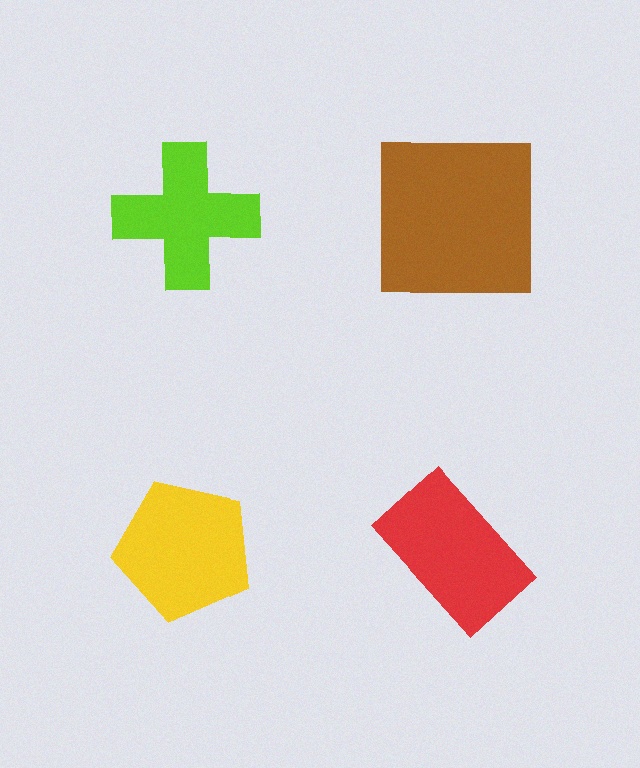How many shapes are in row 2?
2 shapes.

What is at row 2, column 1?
A yellow pentagon.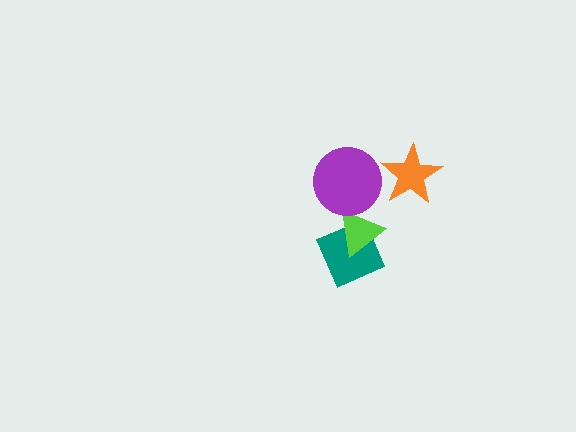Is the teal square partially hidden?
Yes, it is partially covered by another shape.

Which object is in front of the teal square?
The lime triangle is in front of the teal square.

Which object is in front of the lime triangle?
The purple circle is in front of the lime triangle.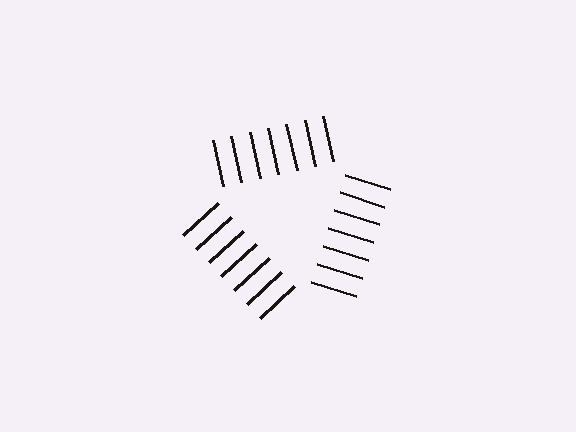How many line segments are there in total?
21 — 7 along each of the 3 edges.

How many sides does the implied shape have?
3 sides — the line-ends trace a triangle.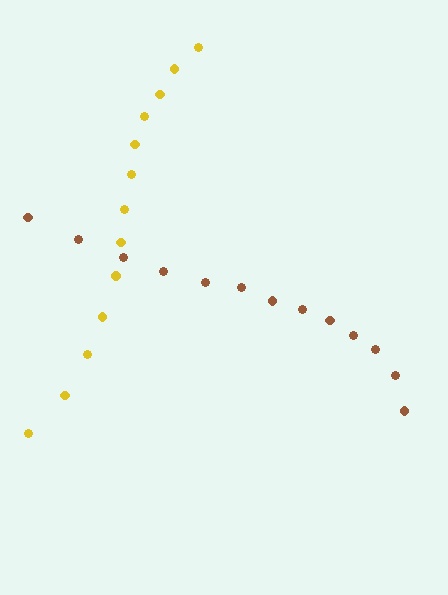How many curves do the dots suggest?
There are 2 distinct paths.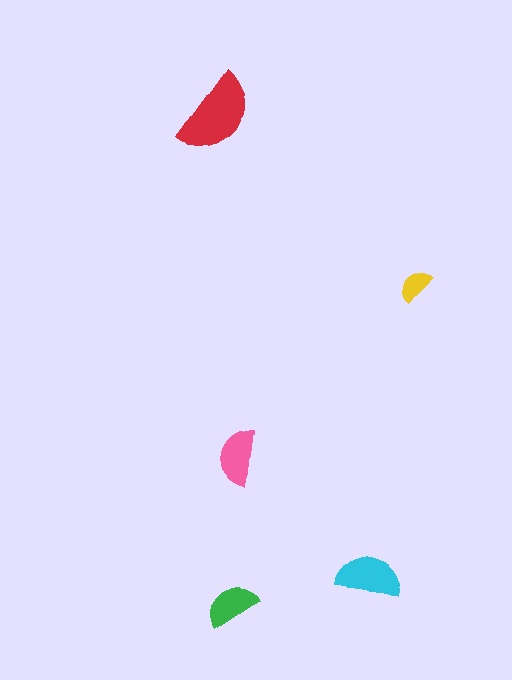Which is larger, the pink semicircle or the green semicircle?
The pink one.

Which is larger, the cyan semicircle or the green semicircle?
The cyan one.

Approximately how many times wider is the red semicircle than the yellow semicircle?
About 2.5 times wider.